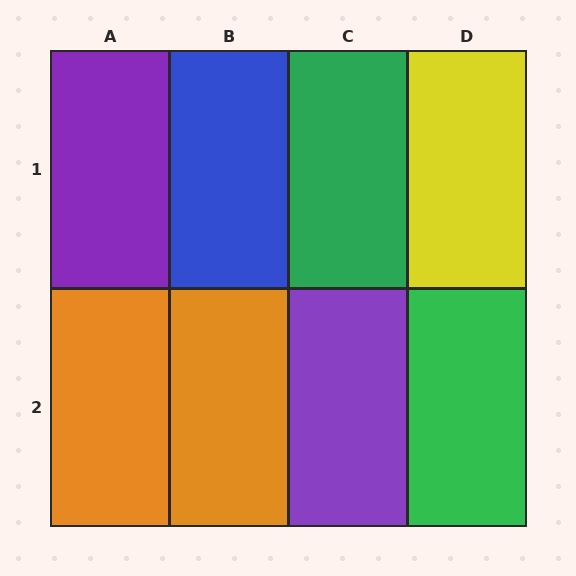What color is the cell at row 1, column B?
Blue.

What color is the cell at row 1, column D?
Yellow.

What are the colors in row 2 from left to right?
Orange, orange, purple, green.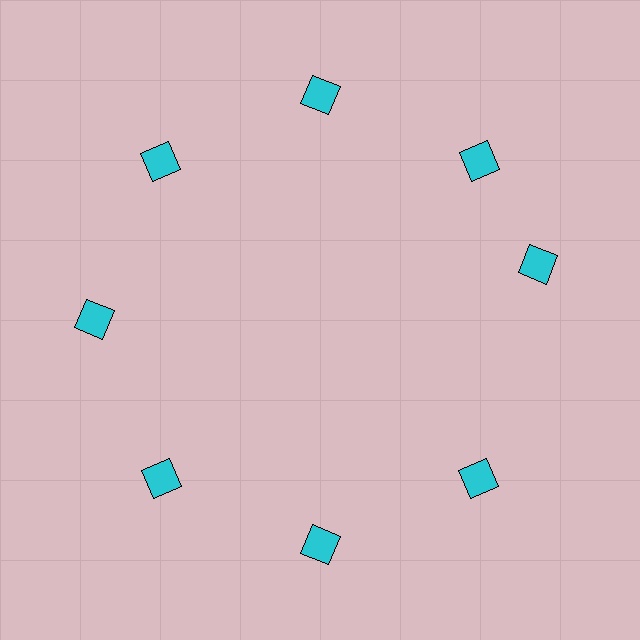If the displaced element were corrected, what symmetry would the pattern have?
It would have 8-fold rotational symmetry — the pattern would map onto itself every 45 degrees.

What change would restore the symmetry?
The symmetry would be restored by rotating it back into even spacing with its neighbors so that all 8 squares sit at equal angles and equal distance from the center.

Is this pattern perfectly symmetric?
No. The 8 cyan squares are arranged in a ring, but one element near the 3 o'clock position is rotated out of alignment along the ring, breaking the 8-fold rotational symmetry.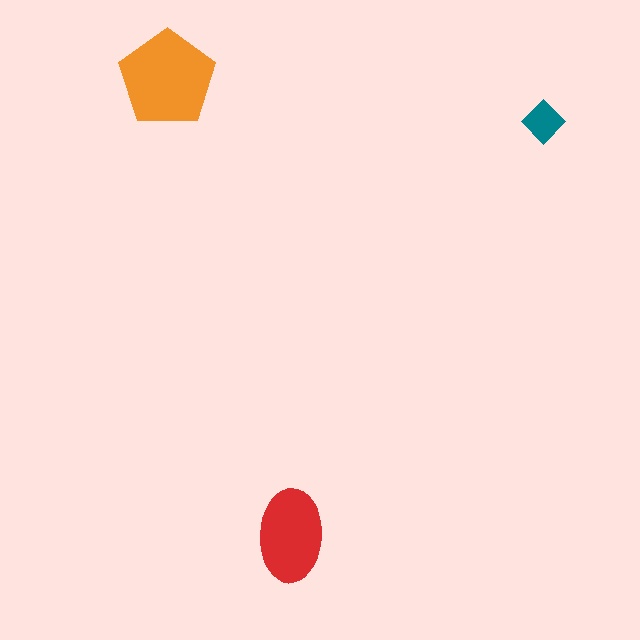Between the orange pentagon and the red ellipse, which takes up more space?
The orange pentagon.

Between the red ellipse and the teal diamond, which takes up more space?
The red ellipse.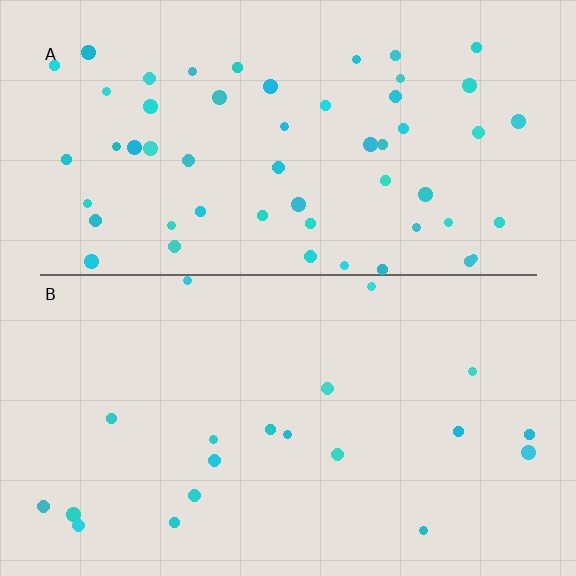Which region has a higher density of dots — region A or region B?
A (the top).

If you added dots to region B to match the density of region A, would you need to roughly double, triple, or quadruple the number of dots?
Approximately triple.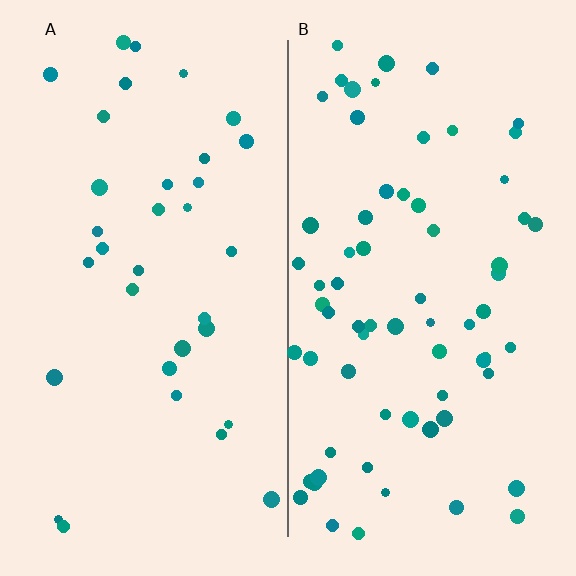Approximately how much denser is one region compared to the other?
Approximately 2.0× — region B over region A.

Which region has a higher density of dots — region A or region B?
B (the right).